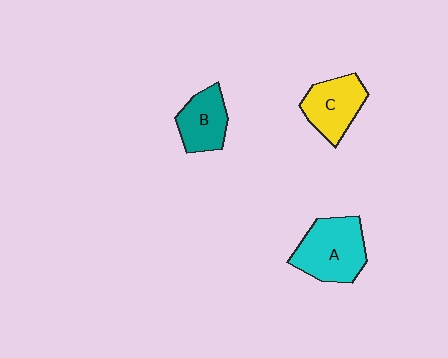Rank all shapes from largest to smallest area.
From largest to smallest: A (cyan), C (yellow), B (teal).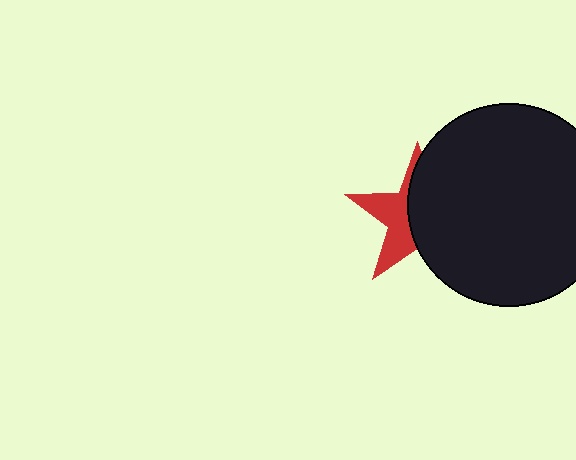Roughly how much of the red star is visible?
A small part of it is visible (roughly 42%).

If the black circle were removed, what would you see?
You would see the complete red star.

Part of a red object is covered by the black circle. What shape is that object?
It is a star.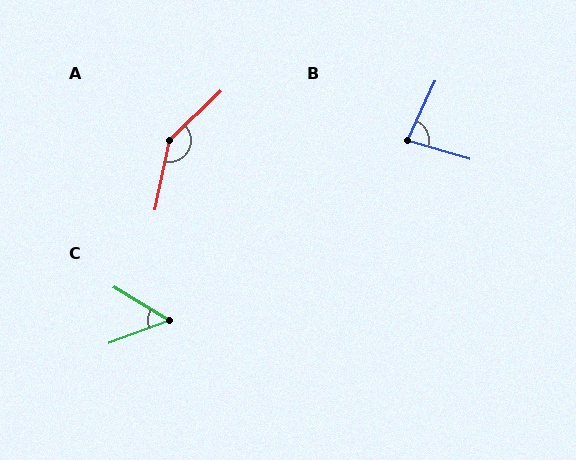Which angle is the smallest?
C, at approximately 51 degrees.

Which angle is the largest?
A, at approximately 146 degrees.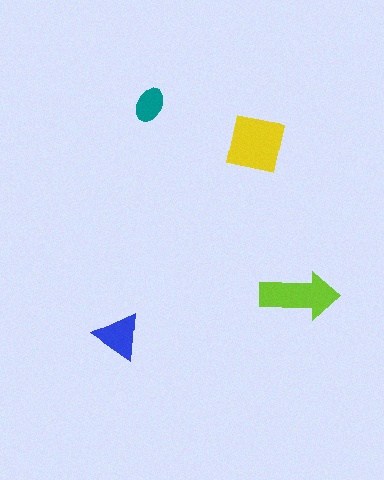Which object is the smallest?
The teal ellipse.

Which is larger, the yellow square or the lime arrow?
The yellow square.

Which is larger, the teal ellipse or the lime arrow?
The lime arrow.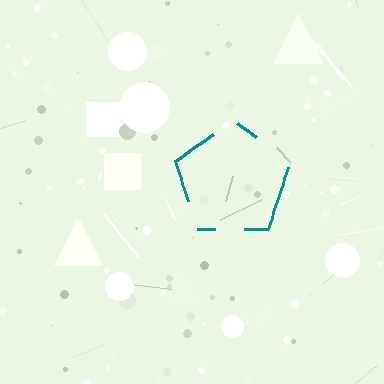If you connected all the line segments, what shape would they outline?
They would outline a pentagon.